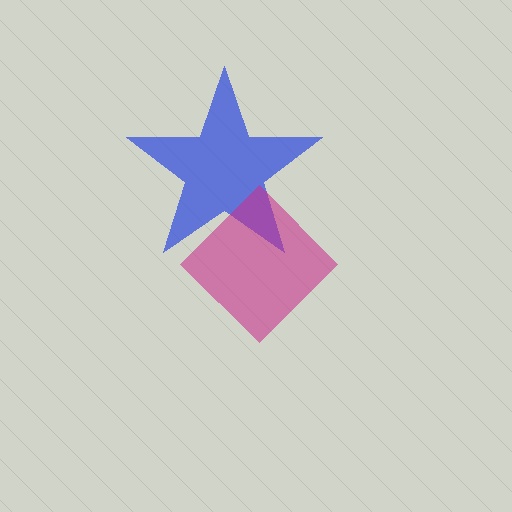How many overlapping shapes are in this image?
There are 2 overlapping shapes in the image.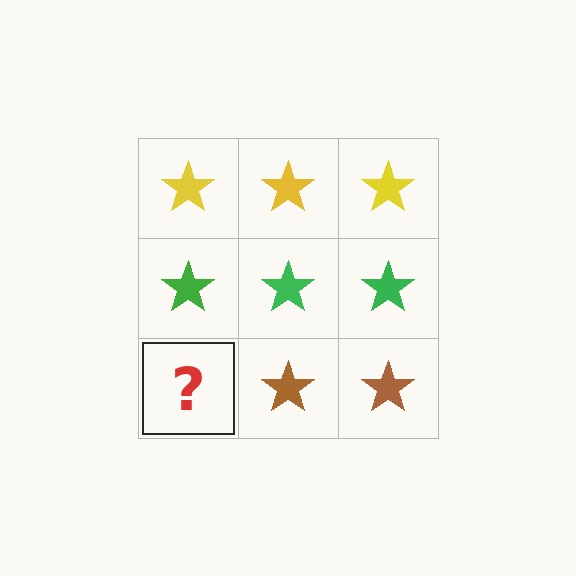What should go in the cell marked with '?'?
The missing cell should contain a brown star.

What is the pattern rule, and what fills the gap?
The rule is that each row has a consistent color. The gap should be filled with a brown star.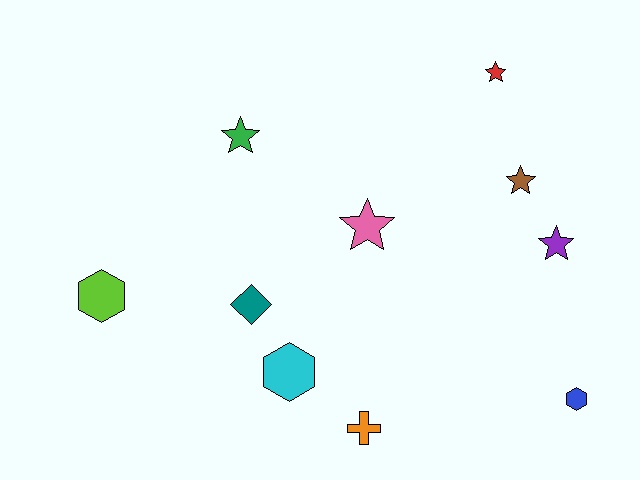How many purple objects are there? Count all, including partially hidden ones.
There is 1 purple object.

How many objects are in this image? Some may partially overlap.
There are 10 objects.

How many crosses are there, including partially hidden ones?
There is 1 cross.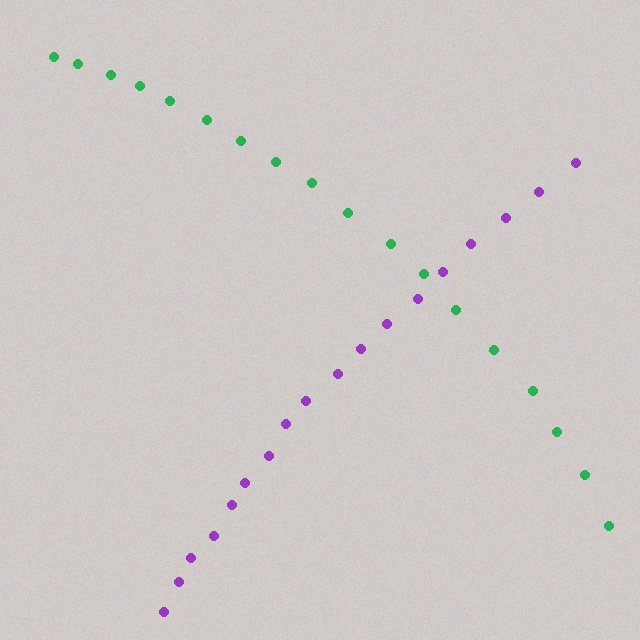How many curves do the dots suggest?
There are 2 distinct paths.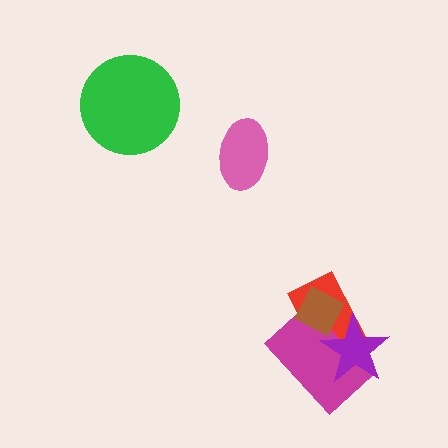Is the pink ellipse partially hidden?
No, no other shape covers it.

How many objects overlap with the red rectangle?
3 objects overlap with the red rectangle.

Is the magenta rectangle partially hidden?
Yes, it is partially covered by another shape.